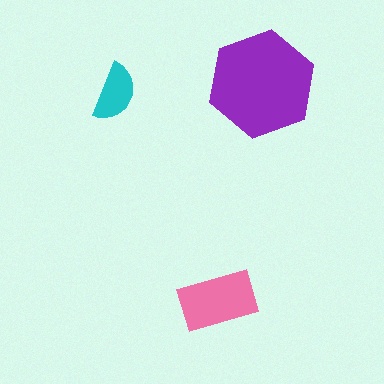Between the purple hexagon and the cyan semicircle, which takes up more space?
The purple hexagon.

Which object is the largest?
The purple hexagon.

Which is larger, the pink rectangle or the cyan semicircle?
The pink rectangle.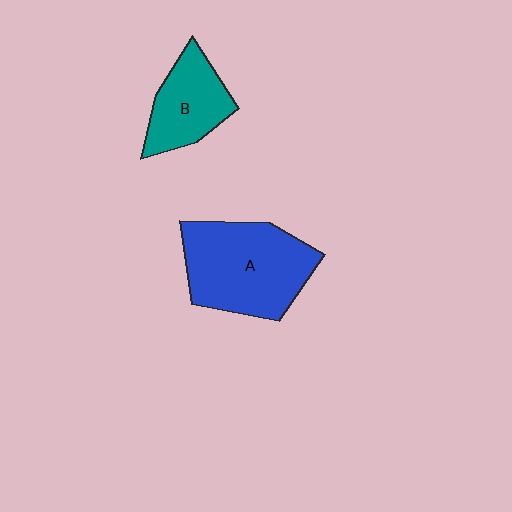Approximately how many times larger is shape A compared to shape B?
Approximately 1.7 times.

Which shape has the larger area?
Shape A (blue).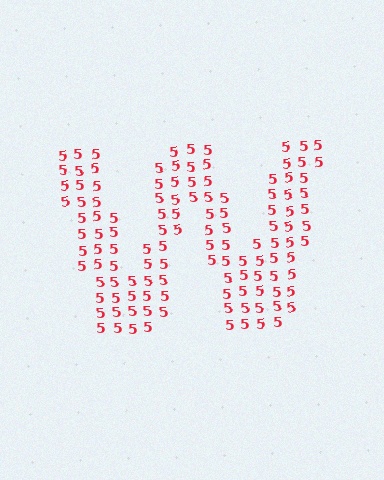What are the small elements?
The small elements are digit 5's.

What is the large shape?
The large shape is the letter W.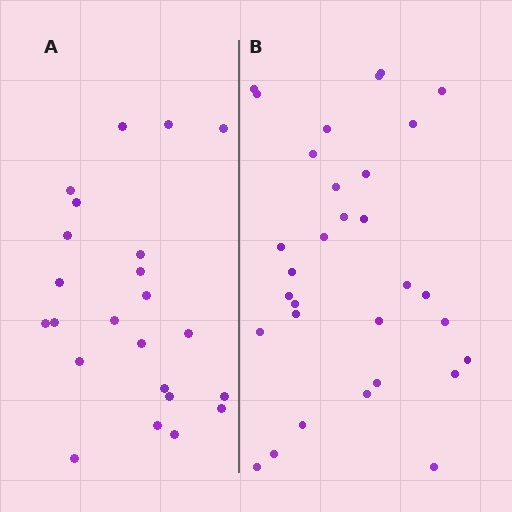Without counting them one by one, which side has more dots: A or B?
Region B (the right region) has more dots.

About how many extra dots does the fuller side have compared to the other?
Region B has roughly 8 or so more dots than region A.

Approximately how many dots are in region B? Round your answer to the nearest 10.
About 30 dots. (The exact count is 31, which rounds to 30.)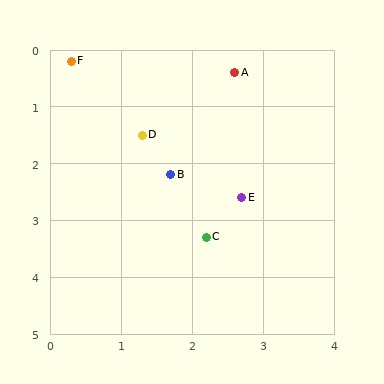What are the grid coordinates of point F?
Point F is at approximately (0.3, 0.2).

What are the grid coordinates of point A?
Point A is at approximately (2.6, 0.4).